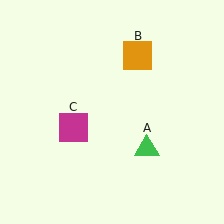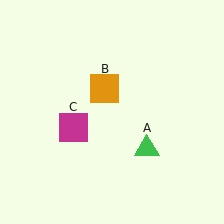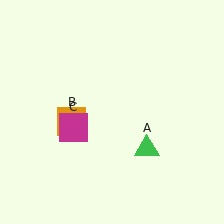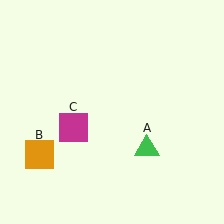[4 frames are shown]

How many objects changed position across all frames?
1 object changed position: orange square (object B).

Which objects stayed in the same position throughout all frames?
Green triangle (object A) and magenta square (object C) remained stationary.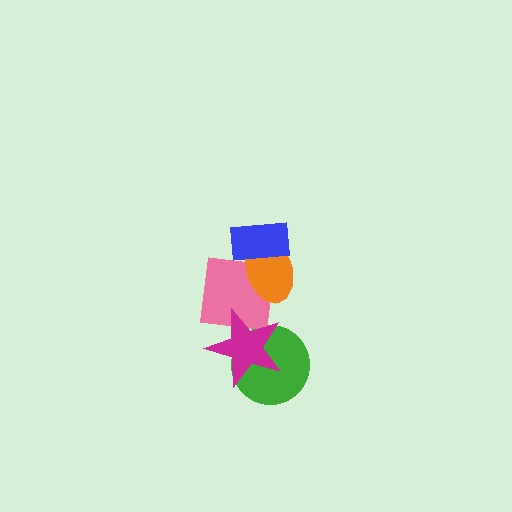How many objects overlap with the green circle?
1 object overlaps with the green circle.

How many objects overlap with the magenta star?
2 objects overlap with the magenta star.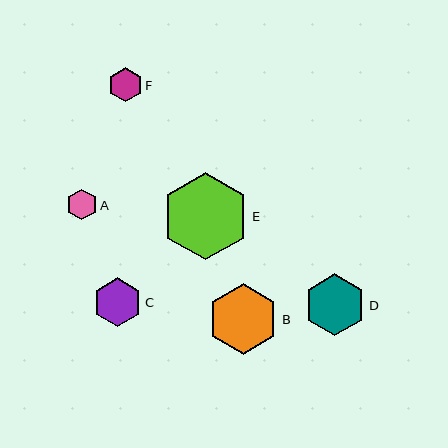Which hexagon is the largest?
Hexagon E is the largest with a size of approximately 88 pixels.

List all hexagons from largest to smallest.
From largest to smallest: E, B, D, C, F, A.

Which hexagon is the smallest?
Hexagon A is the smallest with a size of approximately 30 pixels.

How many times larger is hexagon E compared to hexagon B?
Hexagon E is approximately 1.2 times the size of hexagon B.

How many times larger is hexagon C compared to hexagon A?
Hexagon C is approximately 1.6 times the size of hexagon A.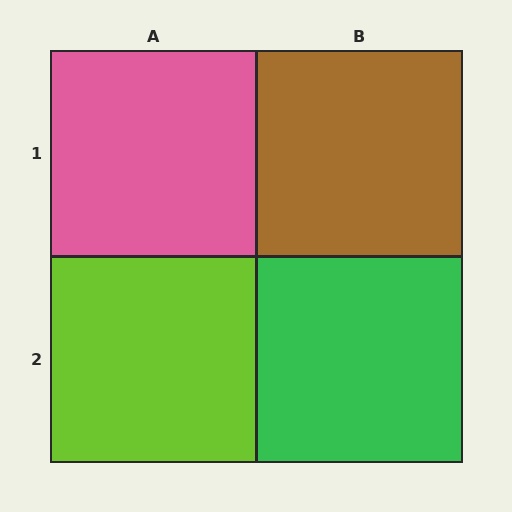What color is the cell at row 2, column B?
Green.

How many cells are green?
1 cell is green.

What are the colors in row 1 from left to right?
Pink, brown.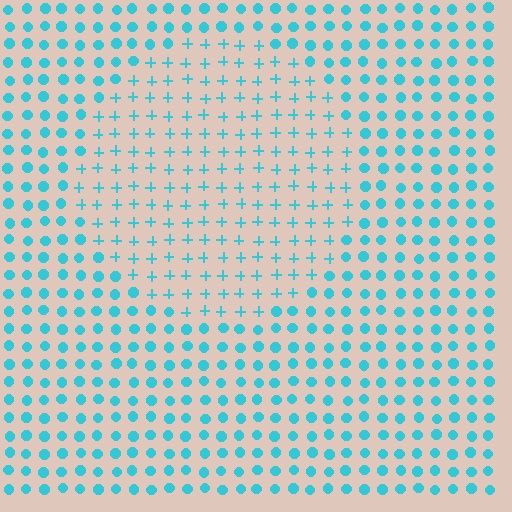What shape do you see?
I see a circle.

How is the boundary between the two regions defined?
The boundary is defined by a change in element shape: plus signs inside vs. circles outside. All elements share the same color and spacing.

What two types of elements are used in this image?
The image uses plus signs inside the circle region and circles outside it.